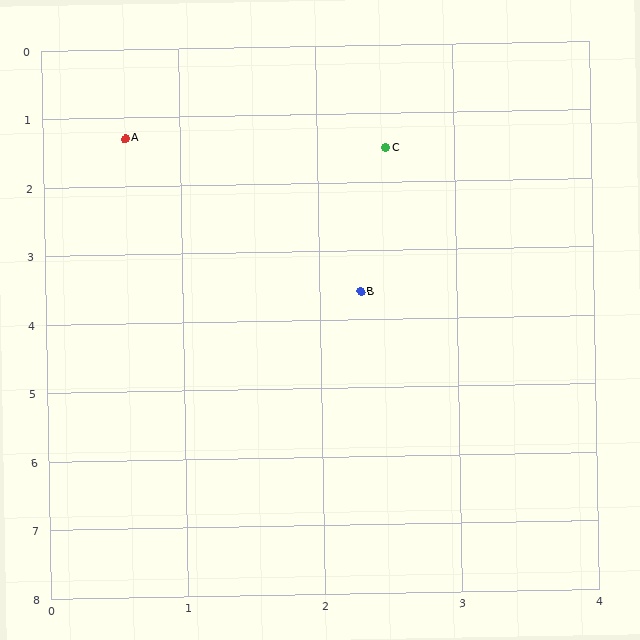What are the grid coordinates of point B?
Point B is at approximately (2.3, 3.6).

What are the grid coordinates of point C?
Point C is at approximately (2.5, 1.5).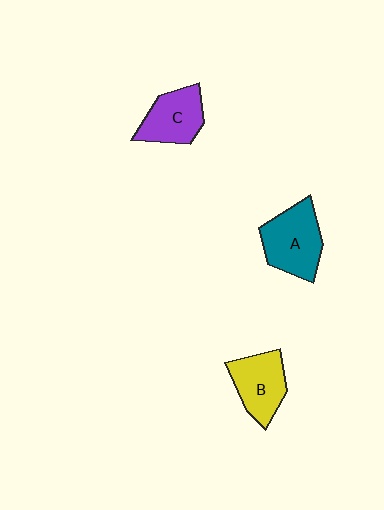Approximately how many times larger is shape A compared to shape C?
Approximately 1.2 times.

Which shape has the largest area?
Shape A (teal).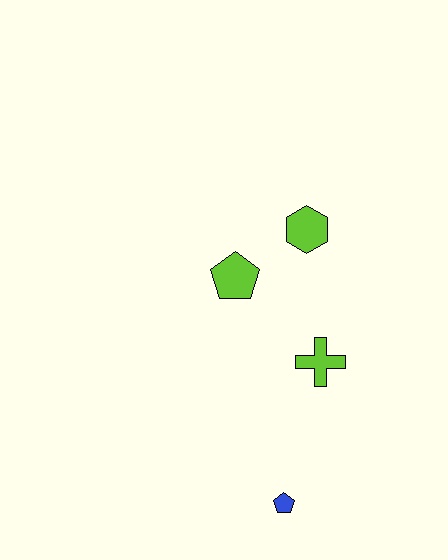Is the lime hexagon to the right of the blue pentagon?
Yes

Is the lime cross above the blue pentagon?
Yes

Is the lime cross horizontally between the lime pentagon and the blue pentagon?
No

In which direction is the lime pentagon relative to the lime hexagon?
The lime pentagon is to the left of the lime hexagon.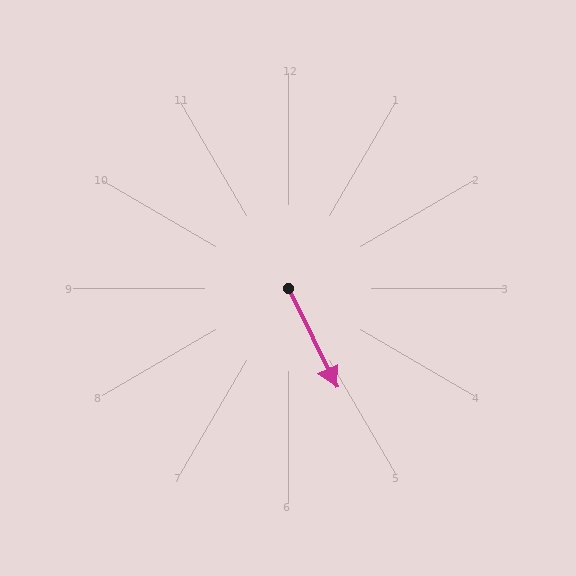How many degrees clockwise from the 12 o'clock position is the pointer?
Approximately 154 degrees.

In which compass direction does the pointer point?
Southeast.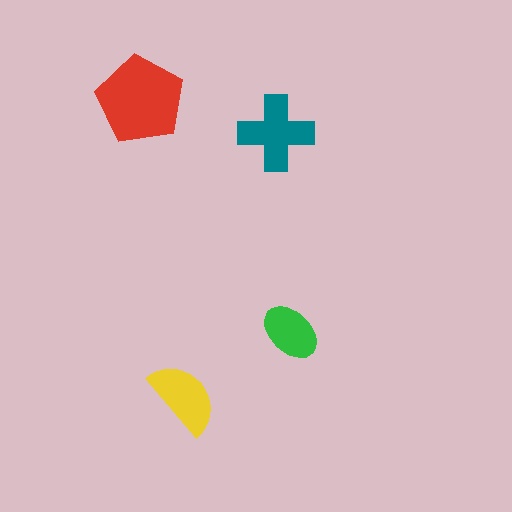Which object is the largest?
The red pentagon.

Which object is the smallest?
The green ellipse.